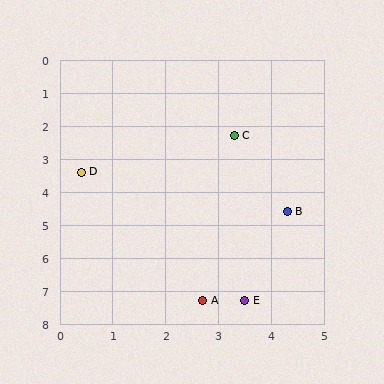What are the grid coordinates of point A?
Point A is at approximately (2.7, 7.3).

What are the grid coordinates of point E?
Point E is at approximately (3.5, 7.3).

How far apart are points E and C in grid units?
Points E and C are about 5.0 grid units apart.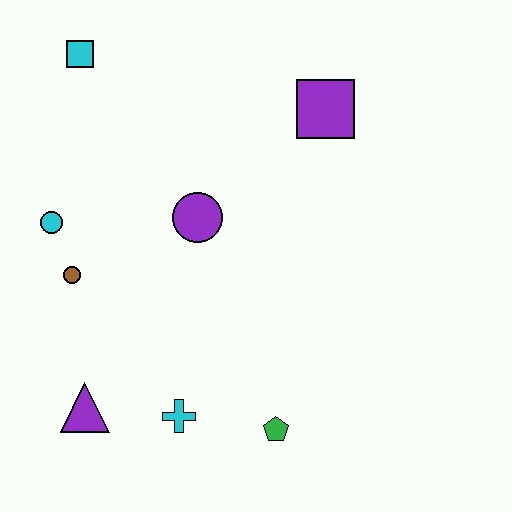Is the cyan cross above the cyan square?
No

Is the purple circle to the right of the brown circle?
Yes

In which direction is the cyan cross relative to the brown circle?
The cyan cross is below the brown circle.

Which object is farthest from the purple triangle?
The purple square is farthest from the purple triangle.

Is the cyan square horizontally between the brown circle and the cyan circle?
No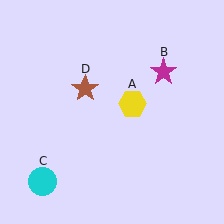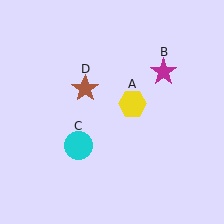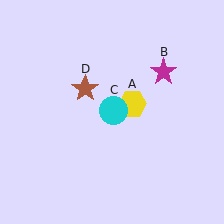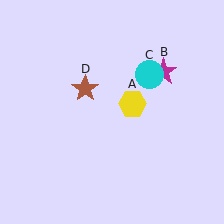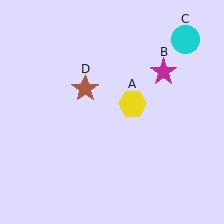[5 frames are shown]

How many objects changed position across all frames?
1 object changed position: cyan circle (object C).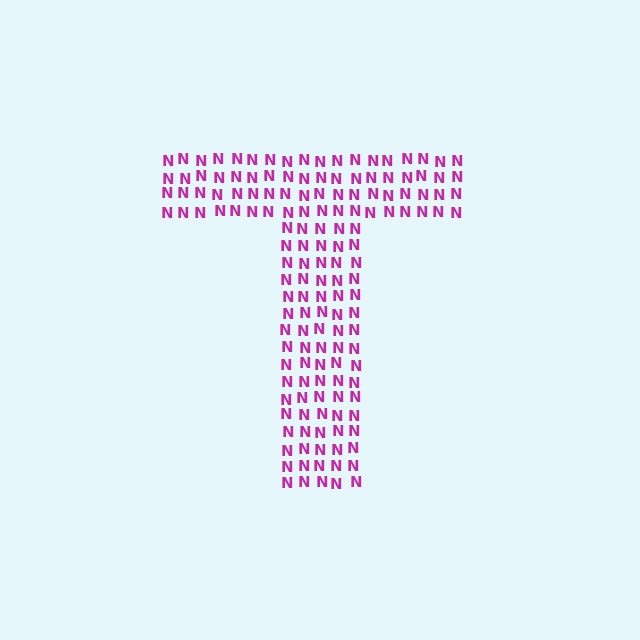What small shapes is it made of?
It is made of small letter N's.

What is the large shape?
The large shape is the letter T.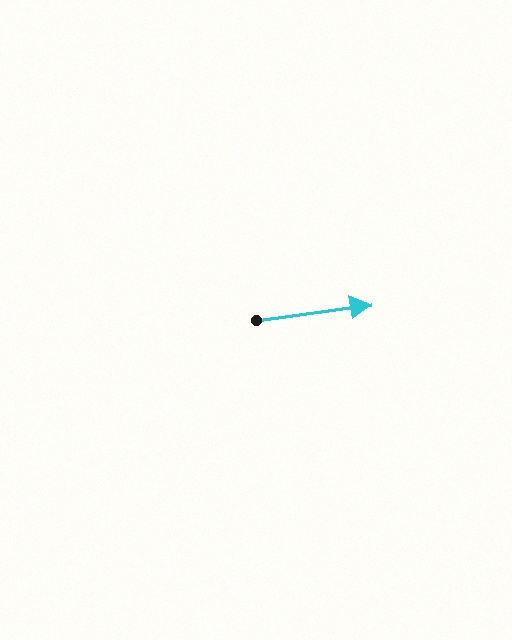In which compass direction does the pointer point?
East.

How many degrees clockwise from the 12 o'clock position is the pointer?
Approximately 82 degrees.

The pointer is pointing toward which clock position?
Roughly 3 o'clock.